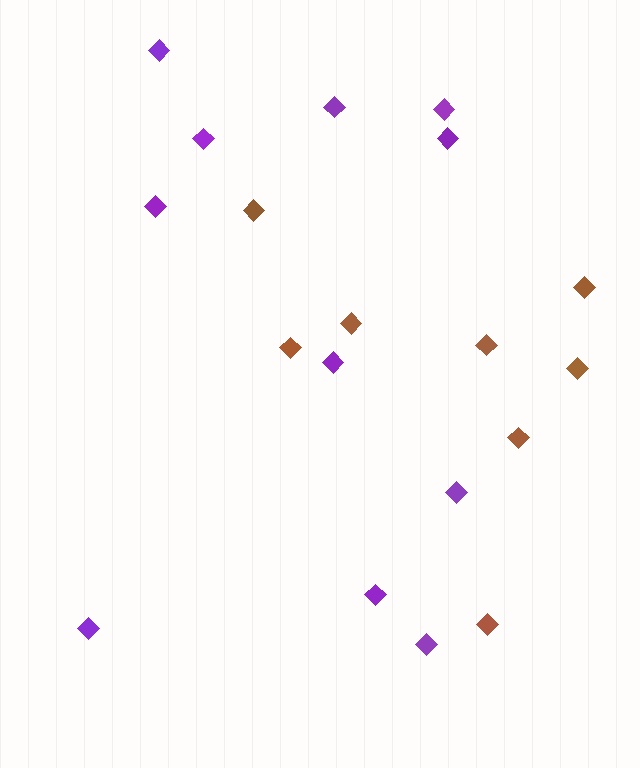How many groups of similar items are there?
There are 2 groups: one group of brown diamonds (8) and one group of purple diamonds (11).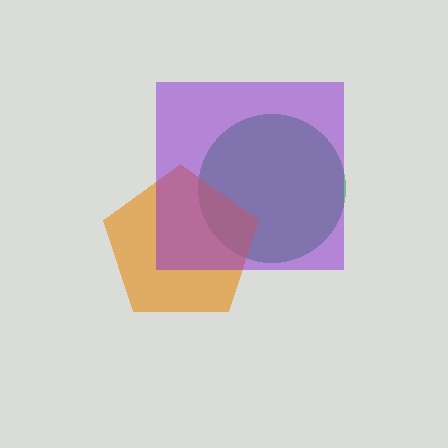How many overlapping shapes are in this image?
There are 3 overlapping shapes in the image.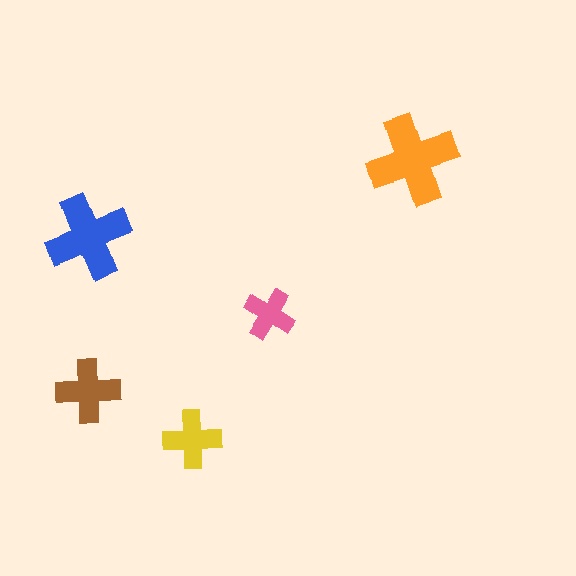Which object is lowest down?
The yellow cross is bottommost.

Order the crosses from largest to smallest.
the orange one, the blue one, the brown one, the yellow one, the pink one.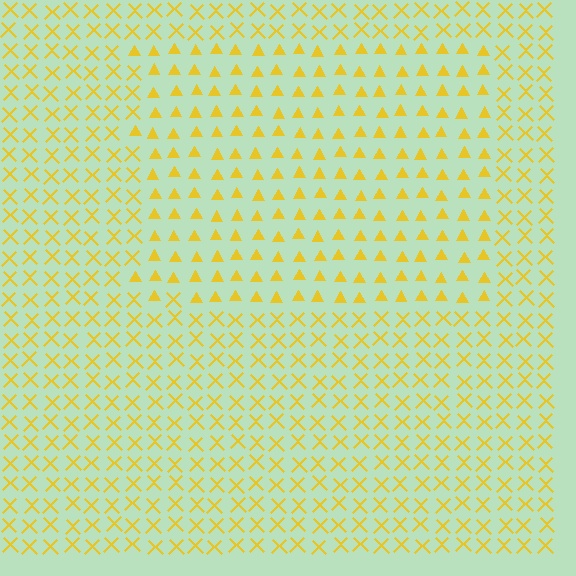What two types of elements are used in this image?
The image uses triangles inside the rectangle region and X marks outside it.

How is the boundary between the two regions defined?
The boundary is defined by a change in element shape: triangles inside vs. X marks outside. All elements share the same color and spacing.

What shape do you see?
I see a rectangle.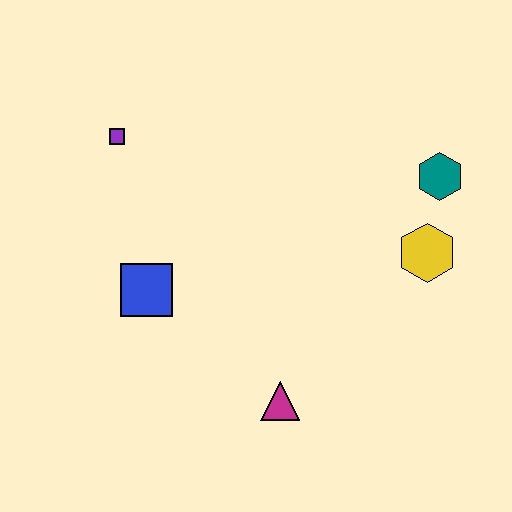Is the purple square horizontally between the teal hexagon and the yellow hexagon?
No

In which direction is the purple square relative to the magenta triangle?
The purple square is above the magenta triangle.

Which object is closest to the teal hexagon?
The yellow hexagon is closest to the teal hexagon.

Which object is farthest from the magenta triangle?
The purple square is farthest from the magenta triangle.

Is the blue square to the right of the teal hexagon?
No